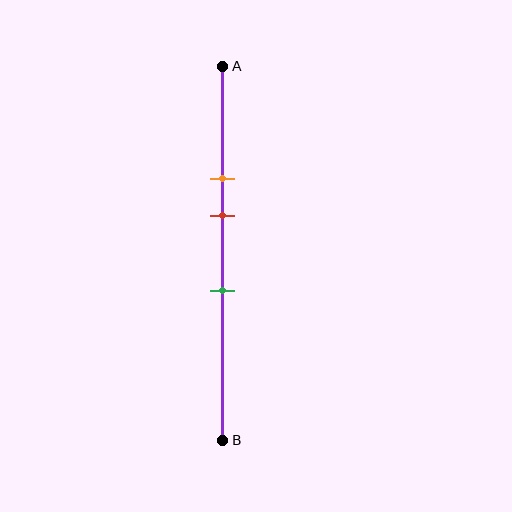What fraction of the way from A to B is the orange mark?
The orange mark is approximately 30% (0.3) of the way from A to B.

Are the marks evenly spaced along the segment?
Yes, the marks are approximately evenly spaced.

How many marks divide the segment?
There are 3 marks dividing the segment.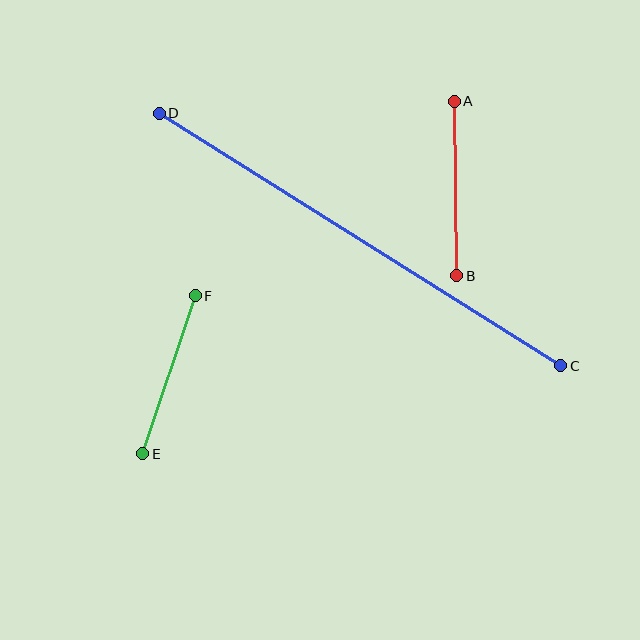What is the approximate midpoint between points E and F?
The midpoint is at approximately (169, 375) pixels.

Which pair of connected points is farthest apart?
Points C and D are farthest apart.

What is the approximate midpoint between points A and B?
The midpoint is at approximately (455, 188) pixels.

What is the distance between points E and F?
The distance is approximately 166 pixels.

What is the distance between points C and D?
The distance is approximately 474 pixels.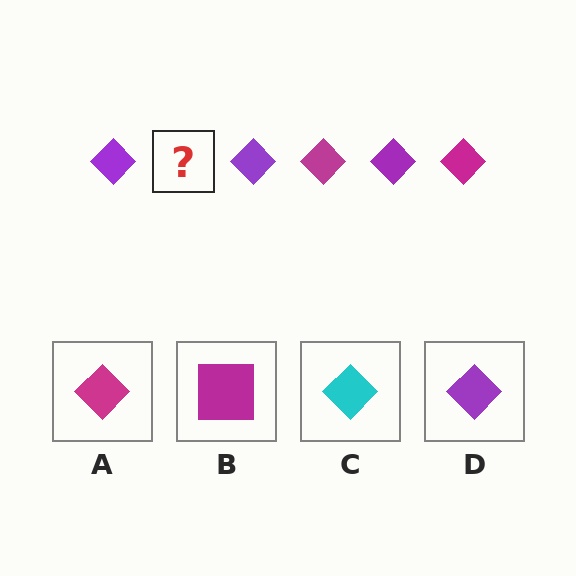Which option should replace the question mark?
Option A.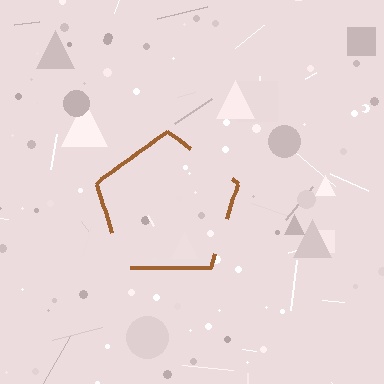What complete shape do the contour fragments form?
The contour fragments form a pentagon.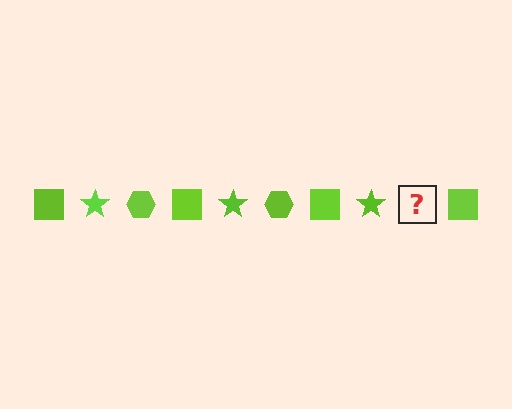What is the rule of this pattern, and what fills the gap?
The rule is that the pattern cycles through square, star, hexagon shapes in lime. The gap should be filled with a lime hexagon.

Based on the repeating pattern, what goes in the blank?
The blank should be a lime hexagon.